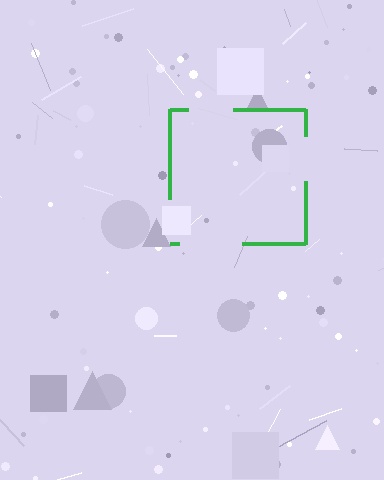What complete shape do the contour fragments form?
The contour fragments form a square.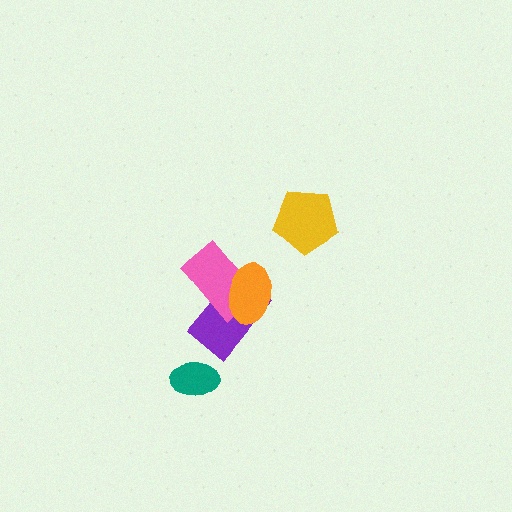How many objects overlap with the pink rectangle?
2 objects overlap with the pink rectangle.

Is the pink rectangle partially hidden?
Yes, it is partially covered by another shape.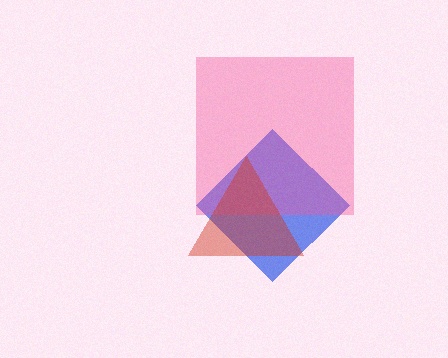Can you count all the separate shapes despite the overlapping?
Yes, there are 3 separate shapes.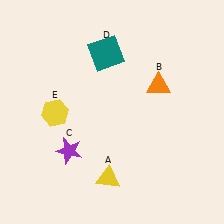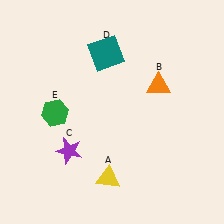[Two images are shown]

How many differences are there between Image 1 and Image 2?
There is 1 difference between the two images.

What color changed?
The hexagon (E) changed from yellow in Image 1 to green in Image 2.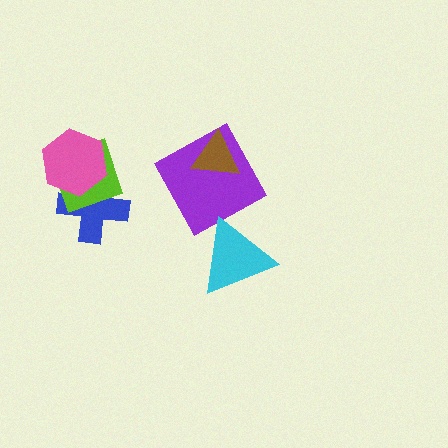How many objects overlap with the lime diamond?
2 objects overlap with the lime diamond.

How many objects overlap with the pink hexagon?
2 objects overlap with the pink hexagon.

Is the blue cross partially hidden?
Yes, it is partially covered by another shape.